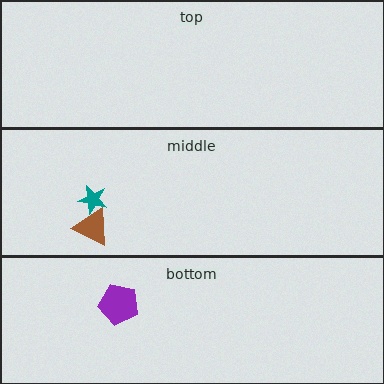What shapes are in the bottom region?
The purple pentagon.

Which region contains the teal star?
The middle region.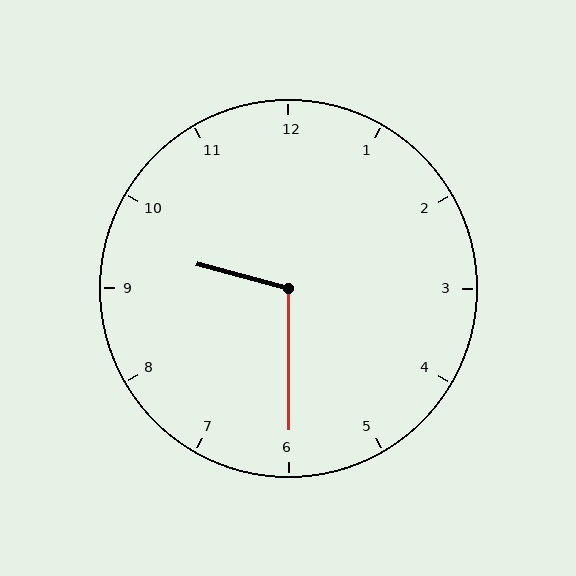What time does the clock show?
9:30.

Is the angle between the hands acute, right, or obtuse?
It is obtuse.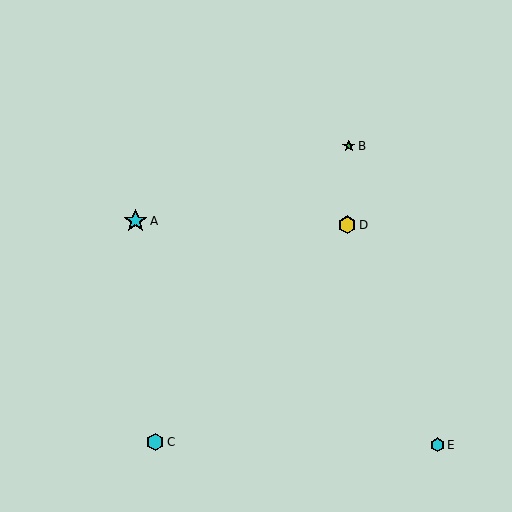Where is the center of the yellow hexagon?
The center of the yellow hexagon is at (347, 225).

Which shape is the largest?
The cyan star (labeled A) is the largest.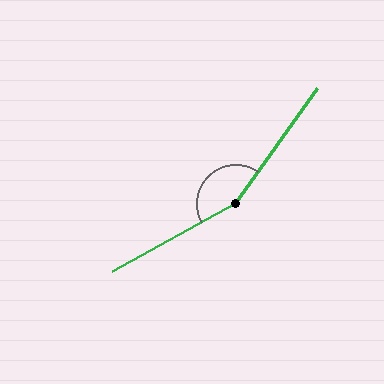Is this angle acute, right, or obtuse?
It is obtuse.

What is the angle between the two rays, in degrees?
Approximately 154 degrees.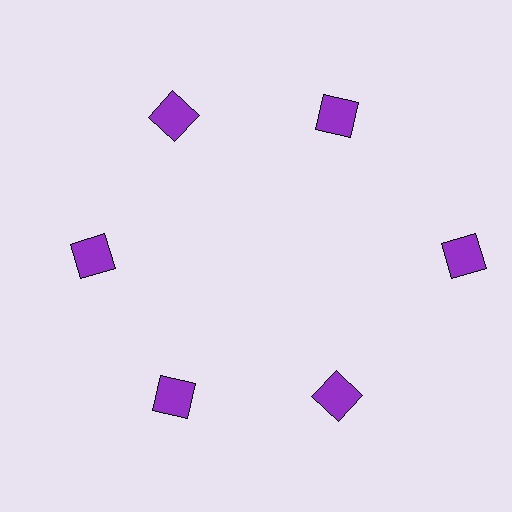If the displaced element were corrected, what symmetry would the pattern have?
It would have 6-fold rotational symmetry — the pattern would map onto itself every 60 degrees.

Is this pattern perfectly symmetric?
No. The 6 purple squares are arranged in a ring, but one element near the 3 o'clock position is pushed outward from the center, breaking the 6-fold rotational symmetry.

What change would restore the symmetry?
The symmetry would be restored by moving it inward, back onto the ring so that all 6 squares sit at equal angles and equal distance from the center.